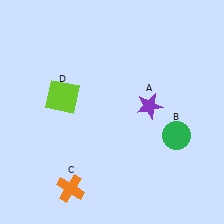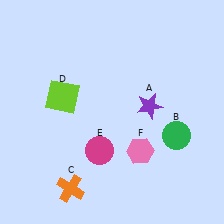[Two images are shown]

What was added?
A magenta circle (E), a pink hexagon (F) were added in Image 2.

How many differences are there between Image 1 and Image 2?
There are 2 differences between the two images.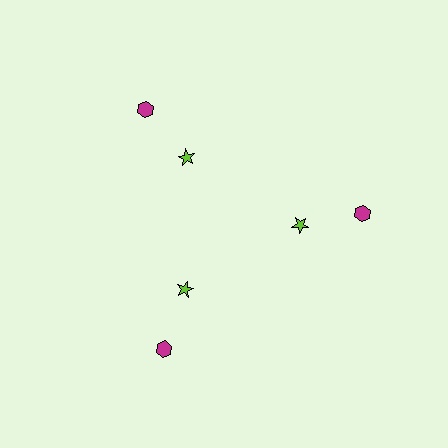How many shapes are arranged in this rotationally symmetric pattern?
There are 6 shapes, arranged in 3 groups of 2.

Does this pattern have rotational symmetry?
Yes, this pattern has 3-fold rotational symmetry. It looks the same after rotating 120 degrees around the center.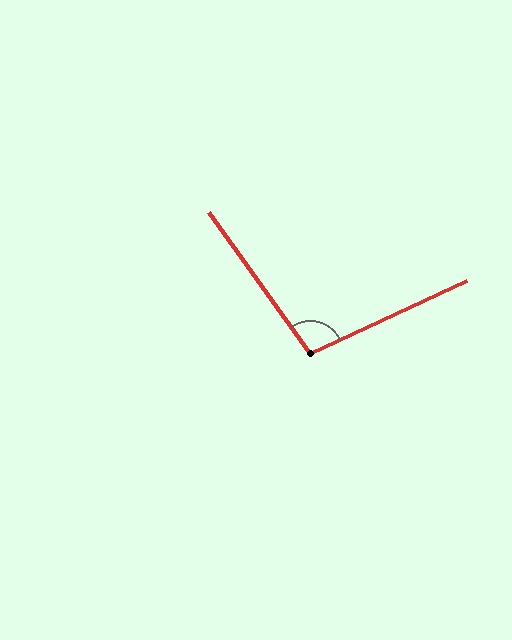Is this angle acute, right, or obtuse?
It is obtuse.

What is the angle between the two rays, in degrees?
Approximately 101 degrees.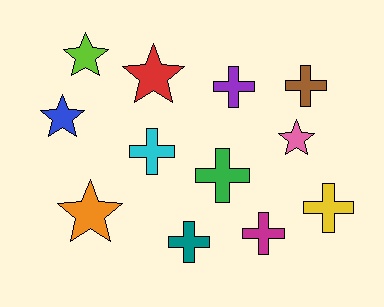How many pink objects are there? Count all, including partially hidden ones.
There is 1 pink object.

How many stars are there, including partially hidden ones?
There are 5 stars.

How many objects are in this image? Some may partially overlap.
There are 12 objects.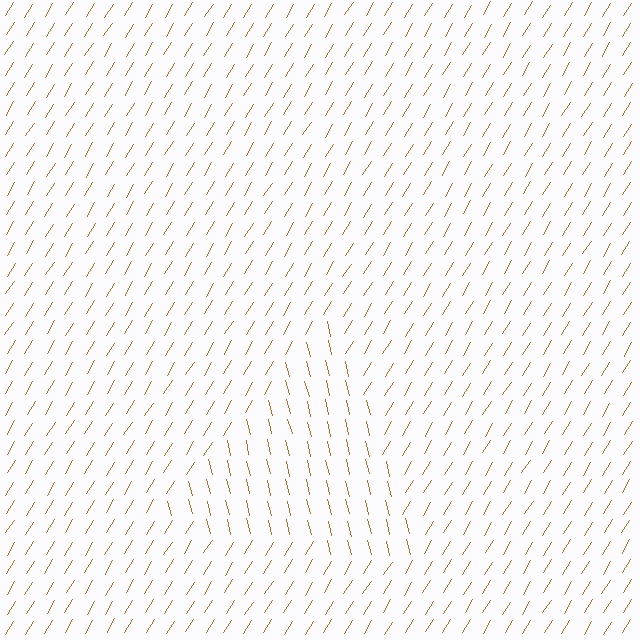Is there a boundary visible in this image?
Yes, there is a texture boundary formed by a change in line orientation.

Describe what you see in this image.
The image is filled with small brown line segments. A triangle region in the image has lines oriented differently from the surrounding lines, creating a visible texture boundary.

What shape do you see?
I see a triangle.